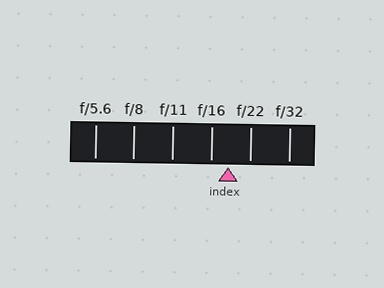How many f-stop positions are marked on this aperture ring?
There are 6 f-stop positions marked.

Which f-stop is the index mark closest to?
The index mark is closest to f/16.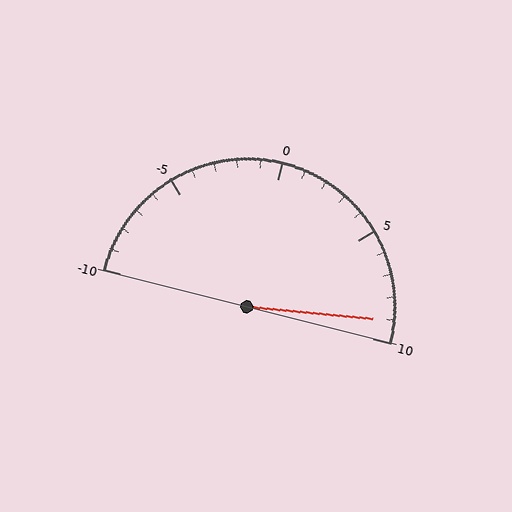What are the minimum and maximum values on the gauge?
The gauge ranges from -10 to 10.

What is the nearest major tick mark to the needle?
The nearest major tick mark is 10.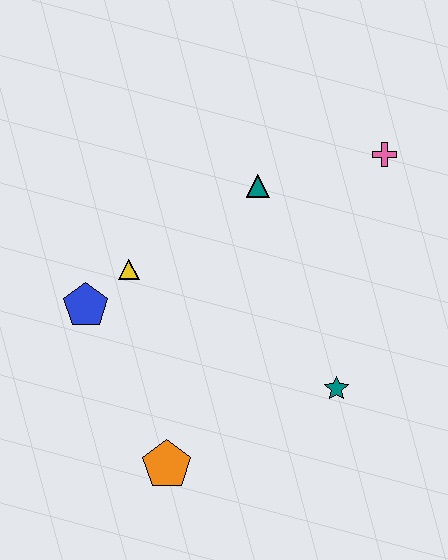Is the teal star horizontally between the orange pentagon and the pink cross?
Yes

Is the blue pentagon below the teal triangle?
Yes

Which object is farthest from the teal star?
The blue pentagon is farthest from the teal star.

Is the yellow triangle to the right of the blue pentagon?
Yes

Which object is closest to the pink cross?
The teal triangle is closest to the pink cross.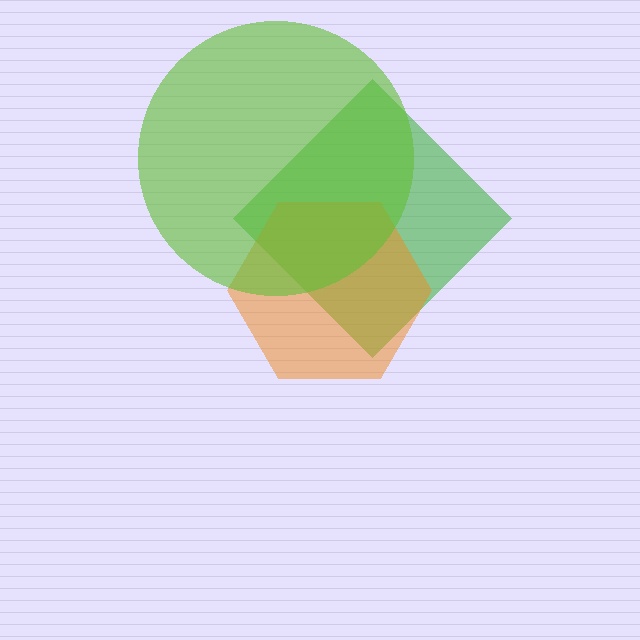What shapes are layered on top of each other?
The layered shapes are: a green diamond, an orange hexagon, a lime circle.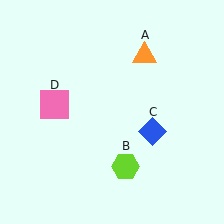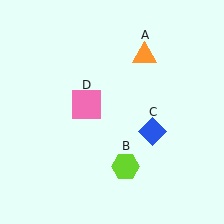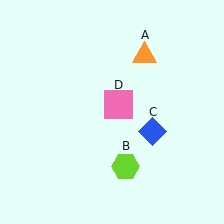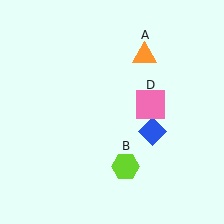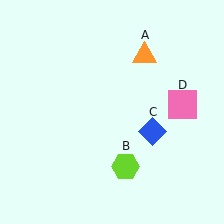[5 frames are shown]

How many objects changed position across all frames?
1 object changed position: pink square (object D).